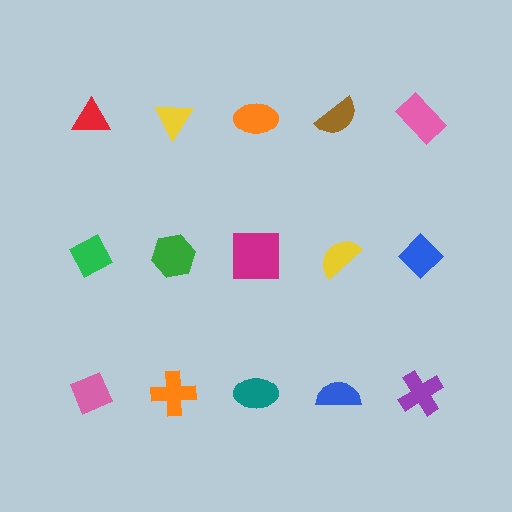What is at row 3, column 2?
An orange cross.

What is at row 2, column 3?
A magenta square.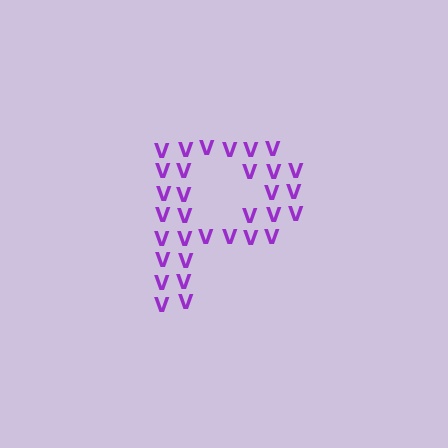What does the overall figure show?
The overall figure shows the letter P.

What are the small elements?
The small elements are letter V's.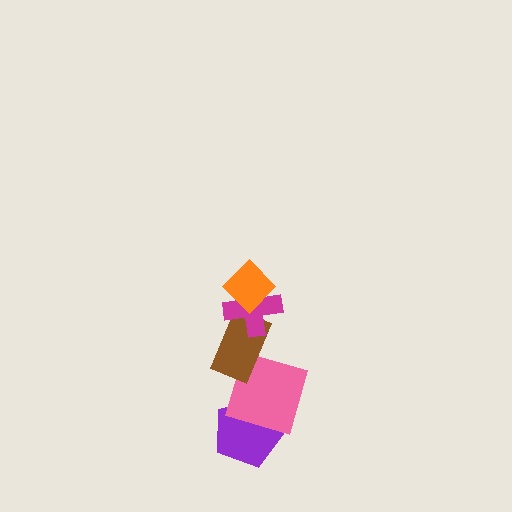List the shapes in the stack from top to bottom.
From top to bottom: the orange diamond, the magenta cross, the brown rectangle, the pink square, the purple pentagon.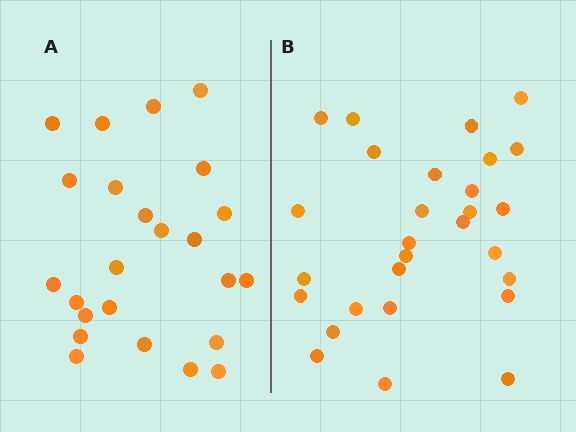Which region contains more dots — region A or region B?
Region B (the right region) has more dots.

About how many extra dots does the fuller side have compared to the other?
Region B has about 4 more dots than region A.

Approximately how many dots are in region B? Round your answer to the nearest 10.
About 30 dots. (The exact count is 28, which rounds to 30.)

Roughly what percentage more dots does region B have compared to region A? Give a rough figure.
About 15% more.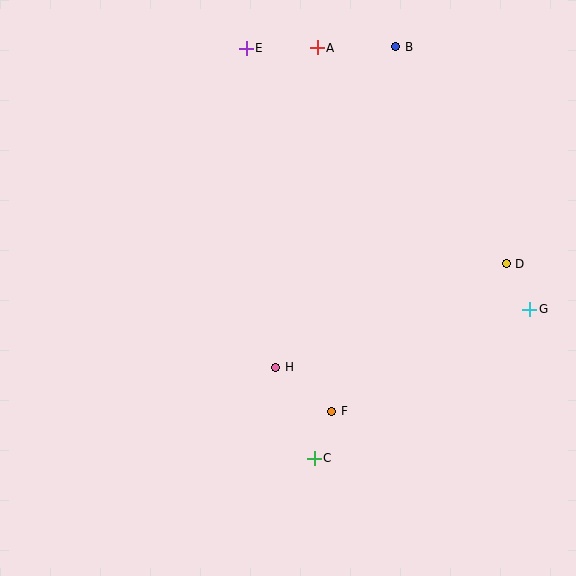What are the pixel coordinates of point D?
Point D is at (506, 264).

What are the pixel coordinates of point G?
Point G is at (530, 309).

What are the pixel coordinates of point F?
Point F is at (332, 411).